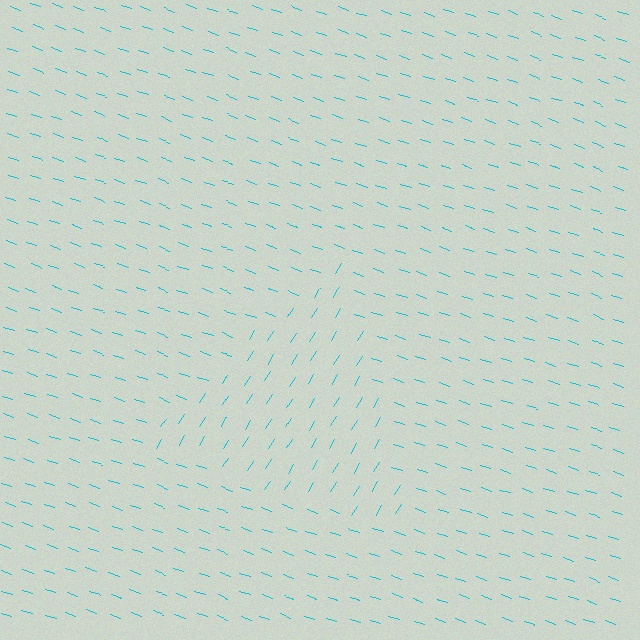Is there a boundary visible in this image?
Yes, there is a texture boundary formed by a change in line orientation.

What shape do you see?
I see a triangle.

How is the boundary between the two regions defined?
The boundary is defined purely by a change in line orientation (approximately 77 degrees difference). All lines are the same color and thickness.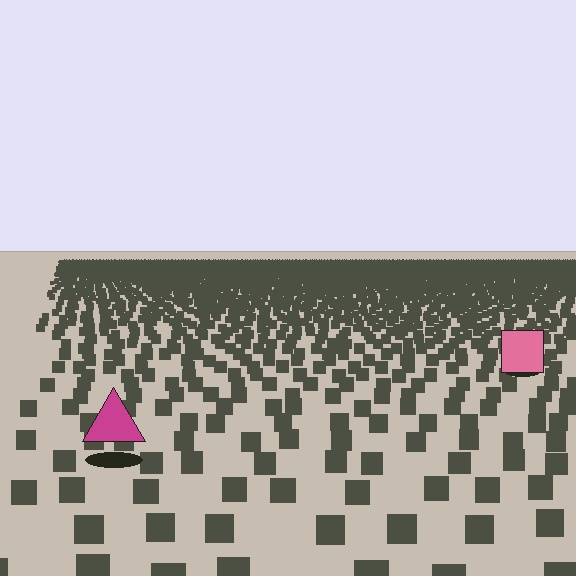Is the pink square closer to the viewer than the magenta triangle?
No. The magenta triangle is closer — you can tell from the texture gradient: the ground texture is coarser near it.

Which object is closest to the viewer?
The magenta triangle is closest. The texture marks near it are larger and more spread out.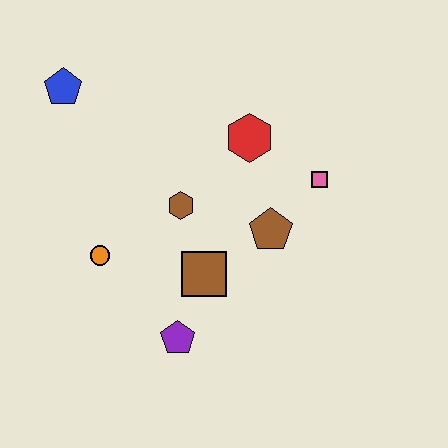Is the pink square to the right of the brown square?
Yes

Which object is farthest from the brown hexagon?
The blue pentagon is farthest from the brown hexagon.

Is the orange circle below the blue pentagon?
Yes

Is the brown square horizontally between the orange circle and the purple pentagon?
No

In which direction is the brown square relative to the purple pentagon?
The brown square is above the purple pentagon.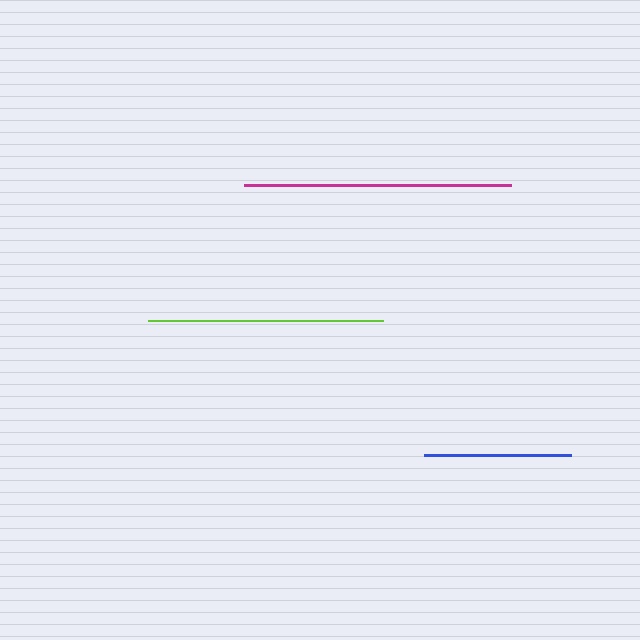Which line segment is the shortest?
The blue line is the shortest at approximately 147 pixels.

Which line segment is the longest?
The magenta line is the longest at approximately 267 pixels.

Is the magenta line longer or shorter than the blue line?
The magenta line is longer than the blue line.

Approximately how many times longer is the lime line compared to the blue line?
The lime line is approximately 1.6 times the length of the blue line.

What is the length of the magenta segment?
The magenta segment is approximately 267 pixels long.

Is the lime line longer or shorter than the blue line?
The lime line is longer than the blue line.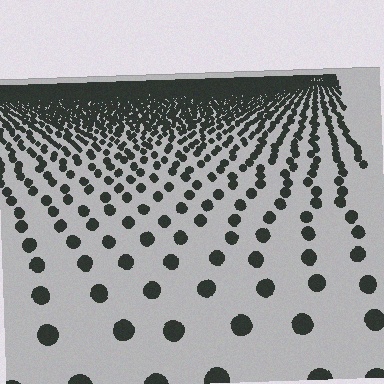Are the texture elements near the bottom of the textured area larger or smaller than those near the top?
Larger. Near the bottom, elements are closer to the viewer and appear at a bigger on-screen size.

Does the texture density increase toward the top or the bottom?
Density increases toward the top.